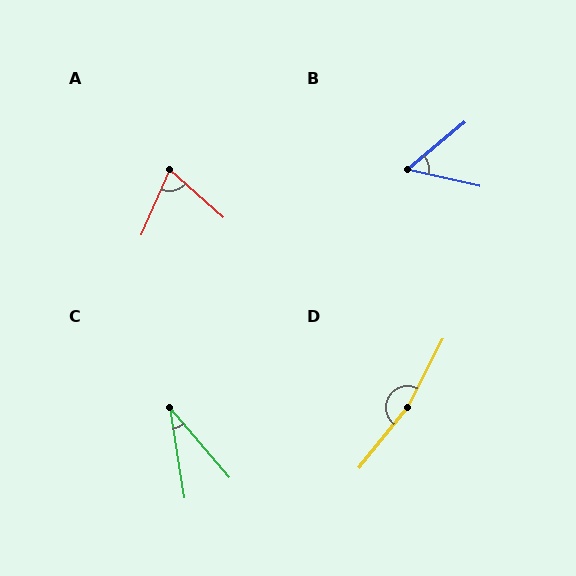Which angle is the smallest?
C, at approximately 32 degrees.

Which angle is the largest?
D, at approximately 169 degrees.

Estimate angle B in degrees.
Approximately 52 degrees.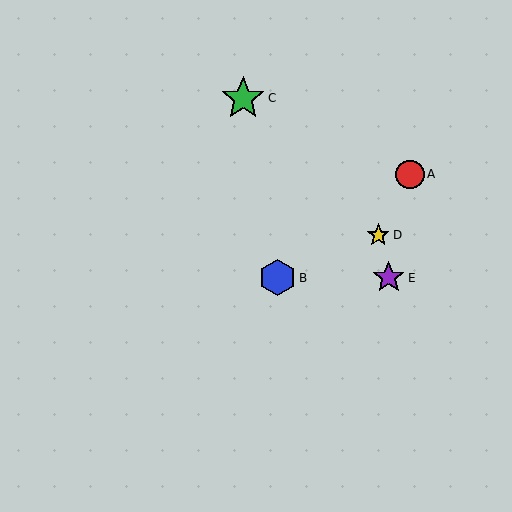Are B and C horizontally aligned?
No, B is at y≈278 and C is at y≈98.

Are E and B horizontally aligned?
Yes, both are at y≈278.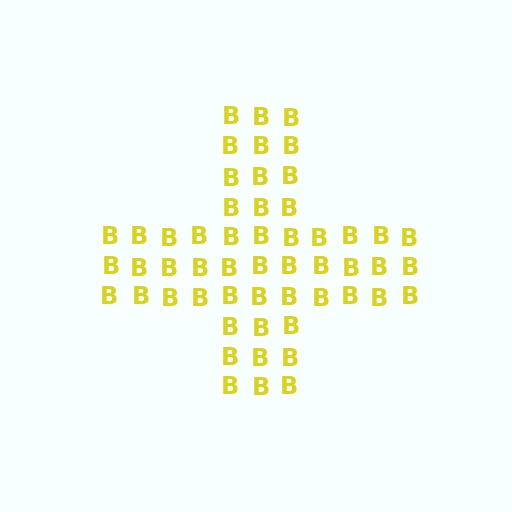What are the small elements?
The small elements are letter B's.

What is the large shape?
The large shape is a cross.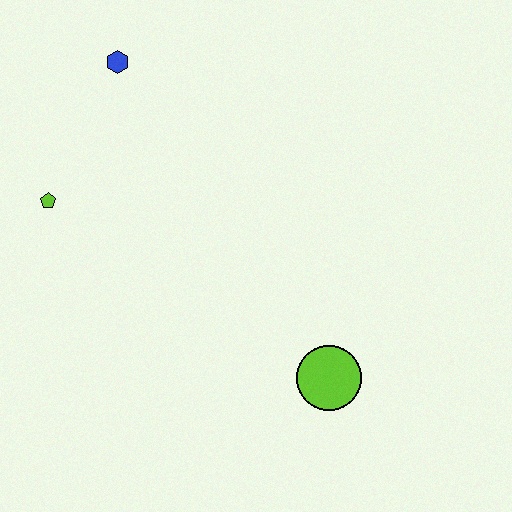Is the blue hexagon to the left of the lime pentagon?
No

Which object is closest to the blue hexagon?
The lime pentagon is closest to the blue hexagon.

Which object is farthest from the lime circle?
The blue hexagon is farthest from the lime circle.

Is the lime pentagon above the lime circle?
Yes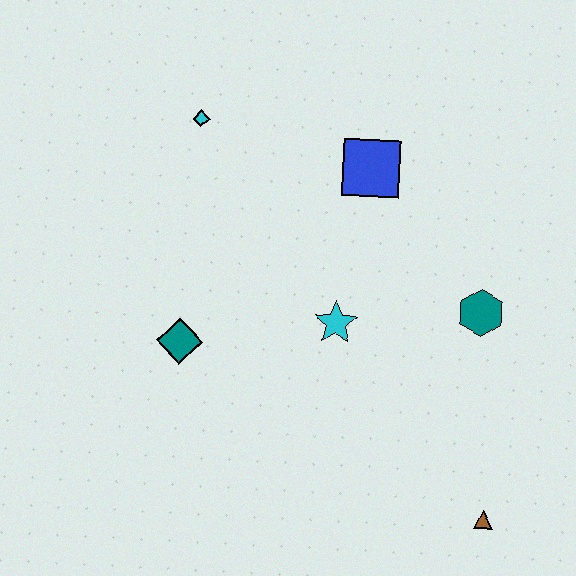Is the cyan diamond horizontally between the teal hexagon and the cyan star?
No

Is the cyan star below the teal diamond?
No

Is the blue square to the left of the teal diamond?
No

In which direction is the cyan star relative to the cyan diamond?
The cyan star is below the cyan diamond.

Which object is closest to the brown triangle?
The teal hexagon is closest to the brown triangle.